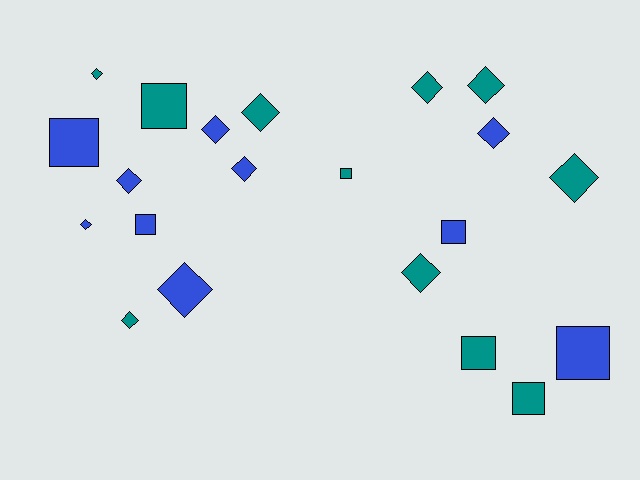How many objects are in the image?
There are 21 objects.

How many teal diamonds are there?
There are 7 teal diamonds.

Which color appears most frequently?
Teal, with 11 objects.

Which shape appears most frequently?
Diamond, with 13 objects.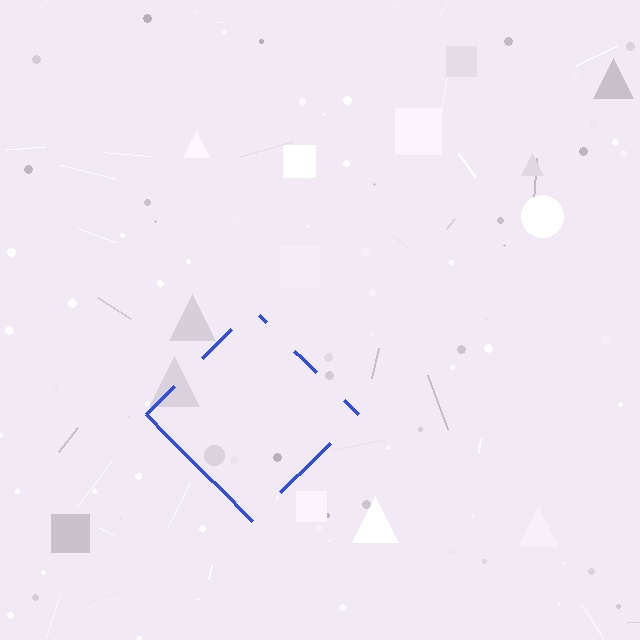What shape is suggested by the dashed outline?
The dashed outline suggests a diamond.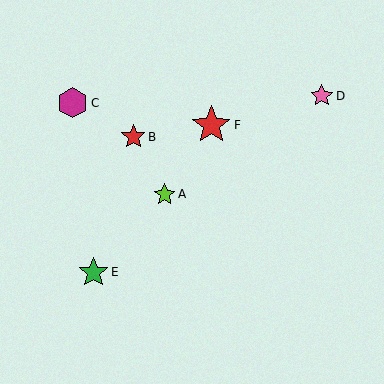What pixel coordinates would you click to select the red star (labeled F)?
Click at (211, 125) to select the red star F.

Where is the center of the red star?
The center of the red star is at (133, 137).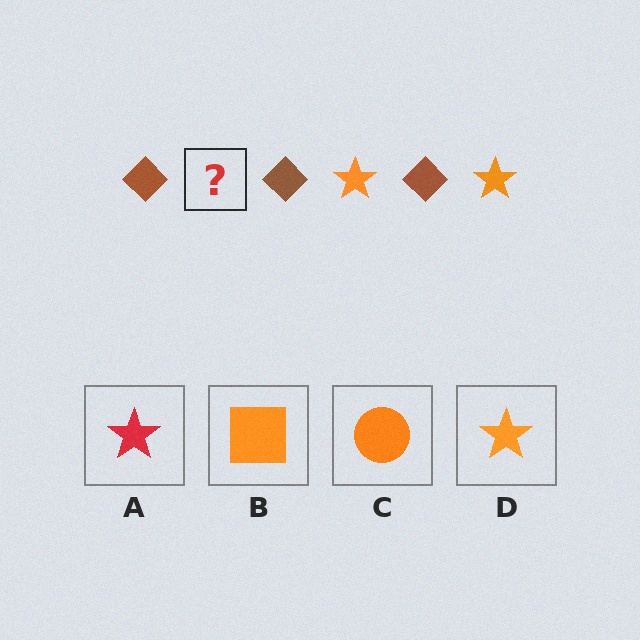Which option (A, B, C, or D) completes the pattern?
D.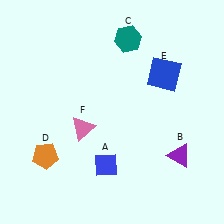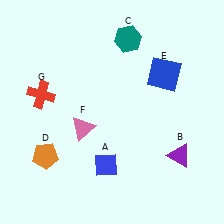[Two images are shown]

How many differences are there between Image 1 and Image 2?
There is 1 difference between the two images.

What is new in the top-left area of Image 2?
A red cross (G) was added in the top-left area of Image 2.